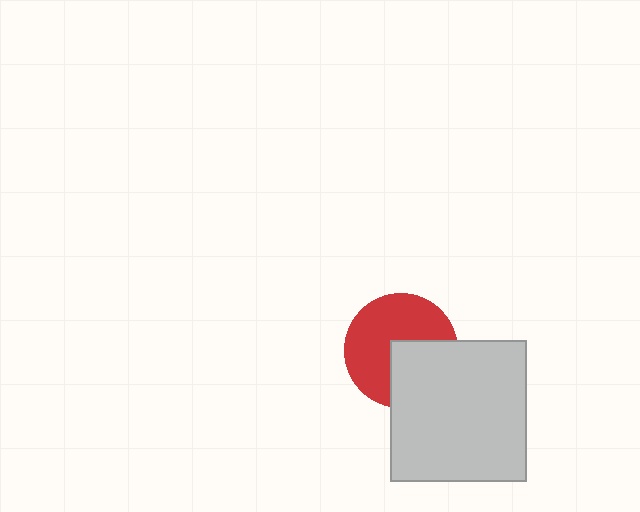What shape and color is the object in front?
The object in front is a light gray rectangle.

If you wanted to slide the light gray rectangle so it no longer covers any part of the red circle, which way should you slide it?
Slide it toward the lower-right — that is the most direct way to separate the two shapes.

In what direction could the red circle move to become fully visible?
The red circle could move toward the upper-left. That would shift it out from behind the light gray rectangle entirely.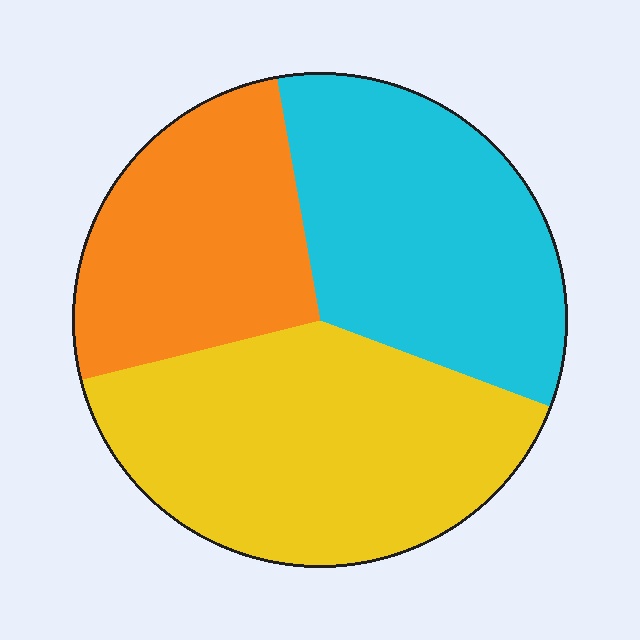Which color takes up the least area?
Orange, at roughly 25%.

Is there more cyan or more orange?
Cyan.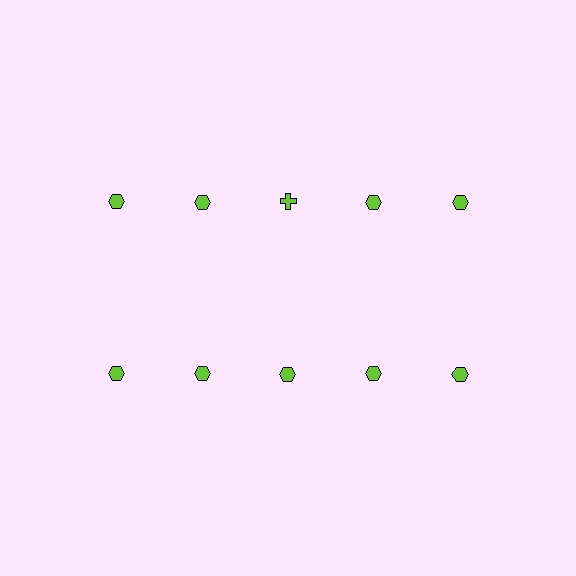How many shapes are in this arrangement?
There are 10 shapes arranged in a grid pattern.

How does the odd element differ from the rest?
It has a different shape: cross instead of hexagon.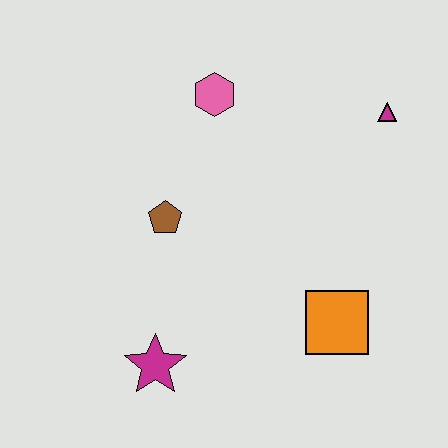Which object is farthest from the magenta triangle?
The magenta star is farthest from the magenta triangle.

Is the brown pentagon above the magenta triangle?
No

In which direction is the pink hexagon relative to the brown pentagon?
The pink hexagon is above the brown pentagon.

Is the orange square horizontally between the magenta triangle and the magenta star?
Yes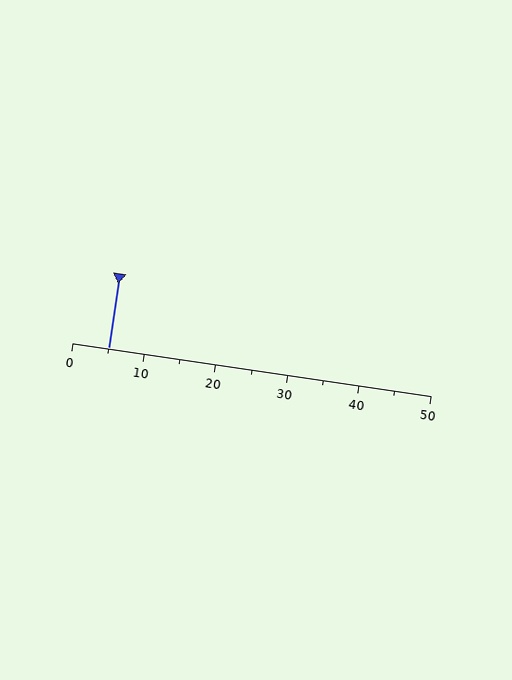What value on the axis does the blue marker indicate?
The marker indicates approximately 5.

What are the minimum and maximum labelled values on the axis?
The axis runs from 0 to 50.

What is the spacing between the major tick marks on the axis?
The major ticks are spaced 10 apart.